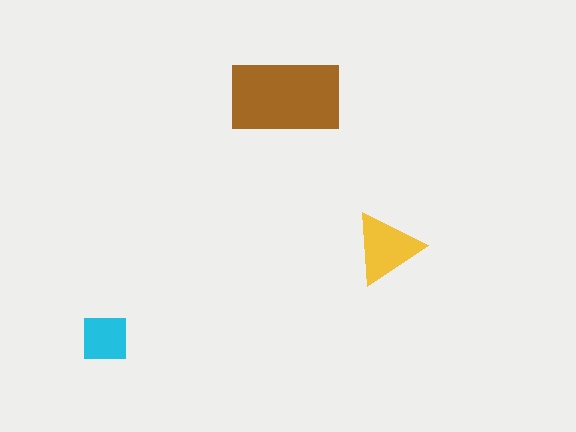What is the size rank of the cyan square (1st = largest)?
3rd.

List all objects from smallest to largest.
The cyan square, the yellow triangle, the brown rectangle.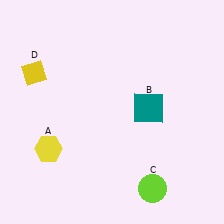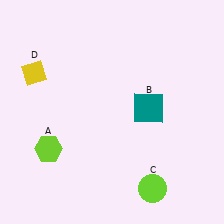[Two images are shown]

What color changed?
The hexagon (A) changed from yellow in Image 1 to lime in Image 2.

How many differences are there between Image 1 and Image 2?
There is 1 difference between the two images.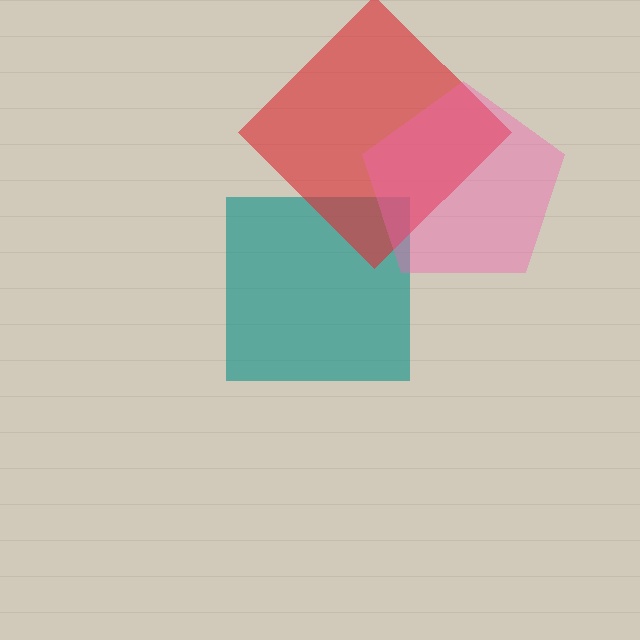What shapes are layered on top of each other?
The layered shapes are: a teal square, a red diamond, a pink pentagon.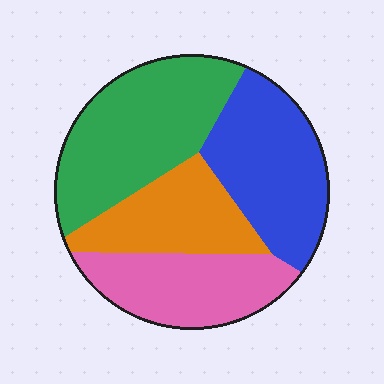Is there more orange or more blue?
Blue.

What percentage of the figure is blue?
Blue takes up between a quarter and a half of the figure.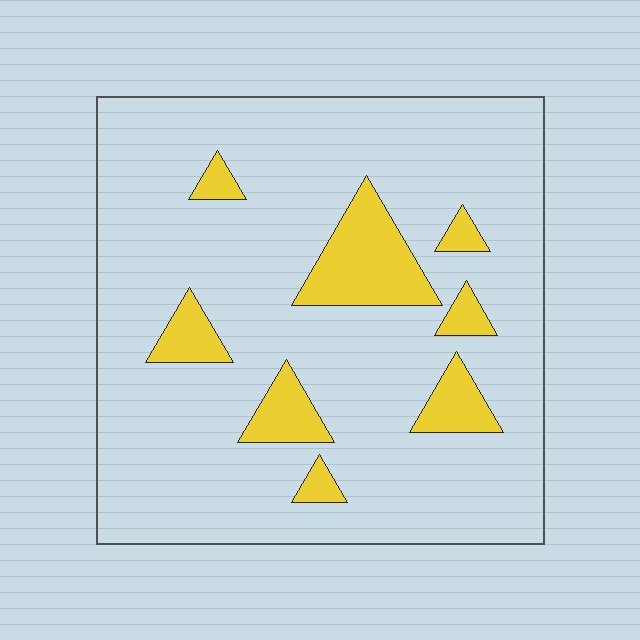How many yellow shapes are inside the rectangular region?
8.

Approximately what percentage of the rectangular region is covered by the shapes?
Approximately 15%.